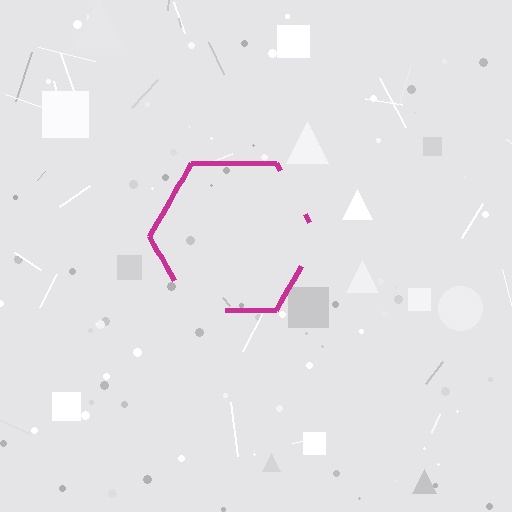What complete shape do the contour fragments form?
The contour fragments form a hexagon.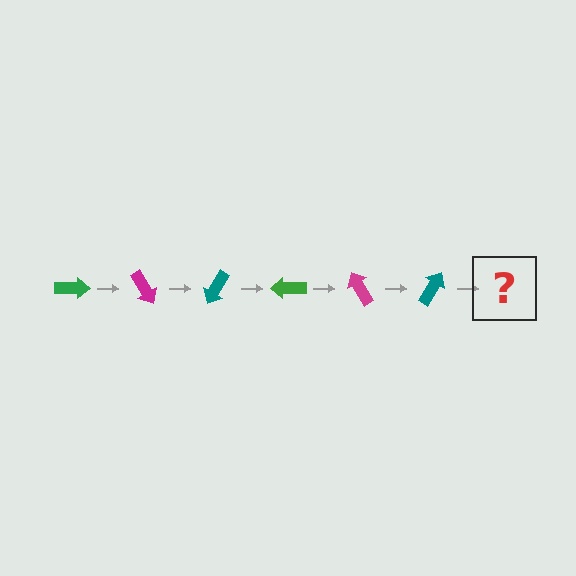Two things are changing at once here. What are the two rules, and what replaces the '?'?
The two rules are that it rotates 60 degrees each step and the color cycles through green, magenta, and teal. The '?' should be a green arrow, rotated 360 degrees from the start.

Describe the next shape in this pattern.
It should be a green arrow, rotated 360 degrees from the start.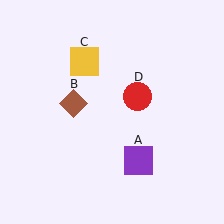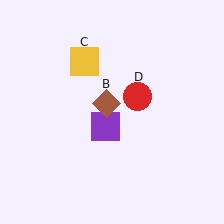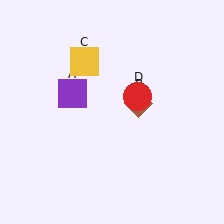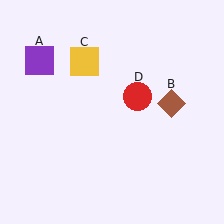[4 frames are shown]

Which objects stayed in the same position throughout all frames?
Yellow square (object C) and red circle (object D) remained stationary.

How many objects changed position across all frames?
2 objects changed position: purple square (object A), brown diamond (object B).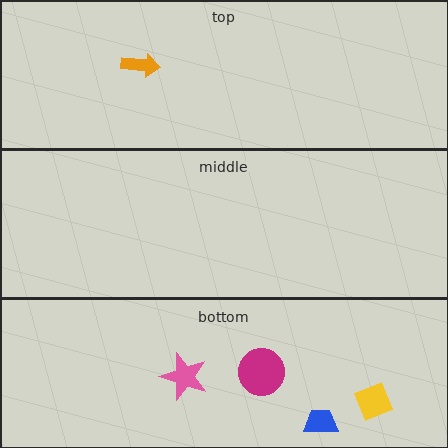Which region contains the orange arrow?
The top region.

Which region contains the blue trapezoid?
The bottom region.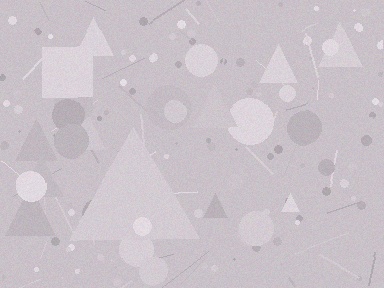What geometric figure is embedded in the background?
A triangle is embedded in the background.